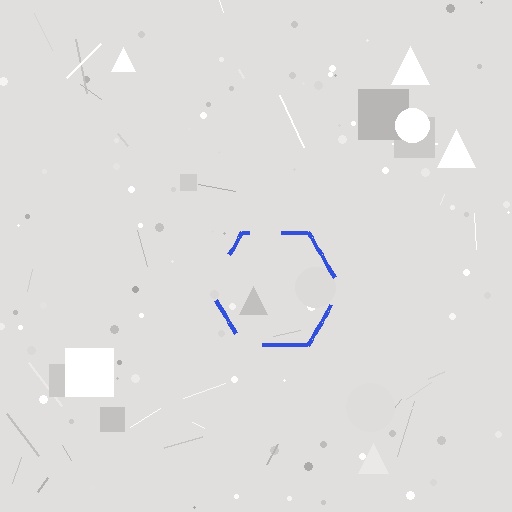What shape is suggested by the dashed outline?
The dashed outline suggests a hexagon.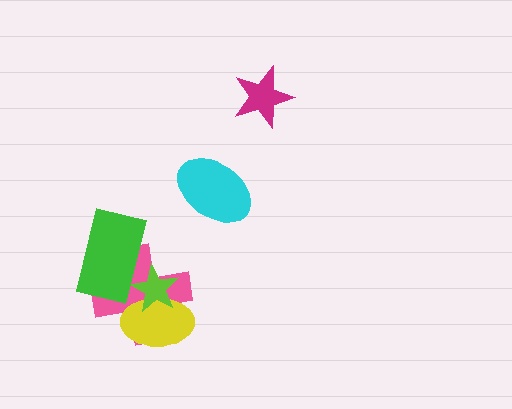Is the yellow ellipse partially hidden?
Yes, it is partially covered by another shape.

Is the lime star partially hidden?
Yes, it is partially covered by another shape.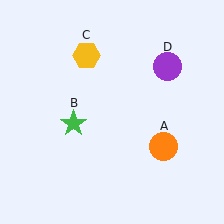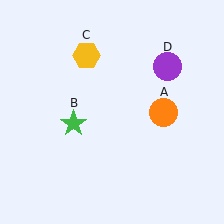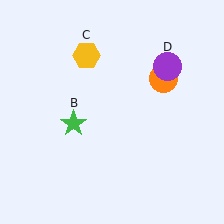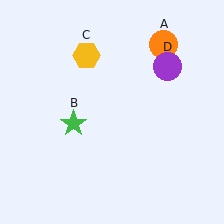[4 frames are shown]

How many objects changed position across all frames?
1 object changed position: orange circle (object A).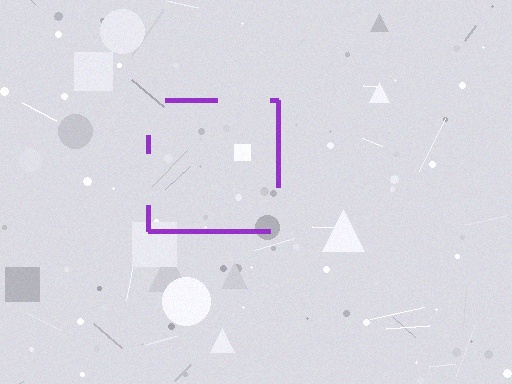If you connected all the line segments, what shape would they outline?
They would outline a square.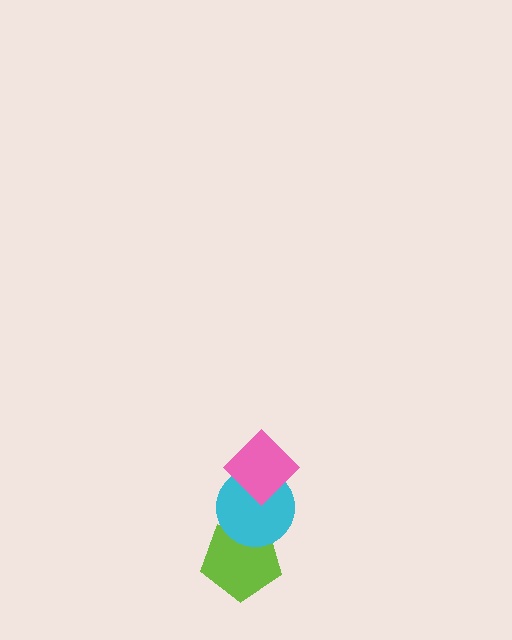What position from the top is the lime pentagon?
The lime pentagon is 3rd from the top.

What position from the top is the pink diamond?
The pink diamond is 1st from the top.